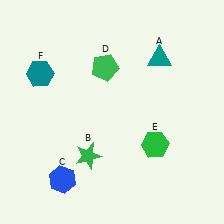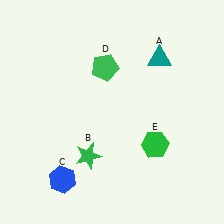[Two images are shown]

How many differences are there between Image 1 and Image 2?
There is 1 difference between the two images.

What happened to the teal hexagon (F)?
The teal hexagon (F) was removed in Image 2. It was in the top-left area of Image 1.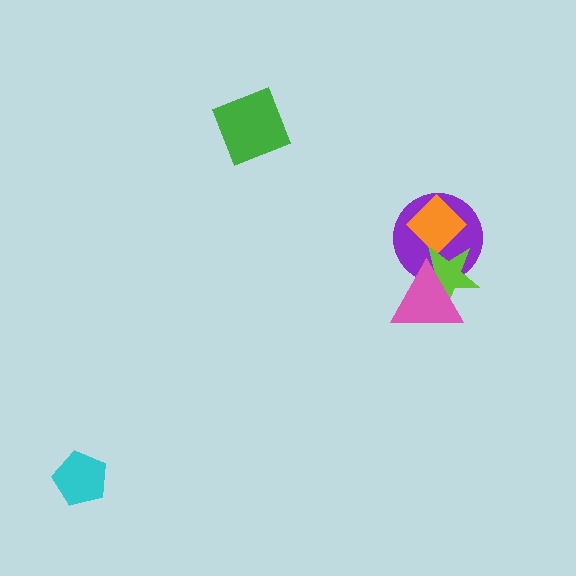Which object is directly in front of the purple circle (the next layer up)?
The orange diamond is directly in front of the purple circle.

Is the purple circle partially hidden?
Yes, it is partially covered by another shape.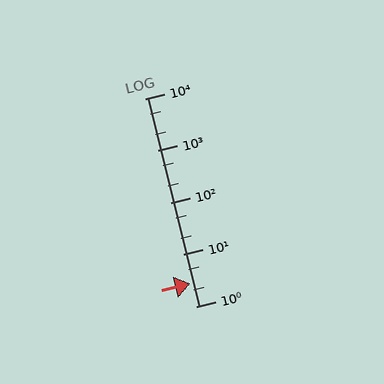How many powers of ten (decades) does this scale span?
The scale spans 4 decades, from 1 to 10000.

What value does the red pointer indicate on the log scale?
The pointer indicates approximately 2.8.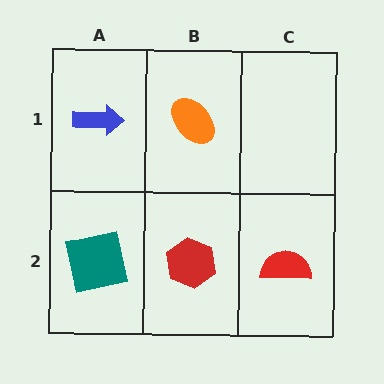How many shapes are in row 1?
2 shapes.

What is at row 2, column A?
A teal square.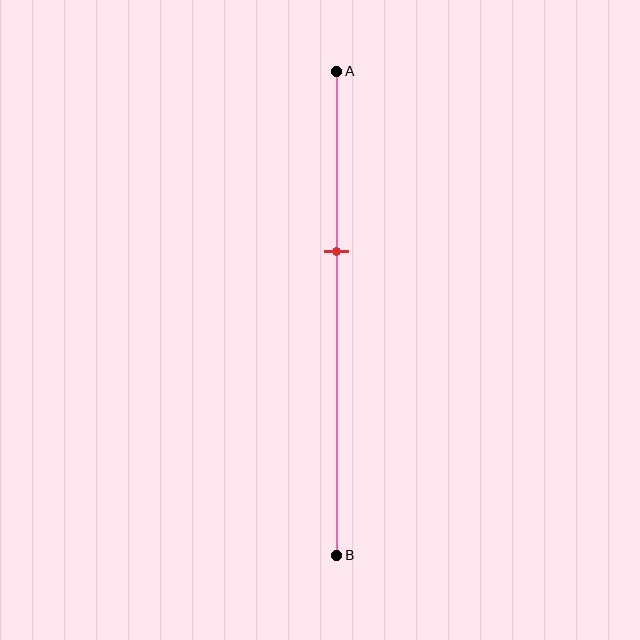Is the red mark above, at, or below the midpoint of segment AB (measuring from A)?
The red mark is above the midpoint of segment AB.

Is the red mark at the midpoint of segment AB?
No, the mark is at about 35% from A, not at the 50% midpoint.